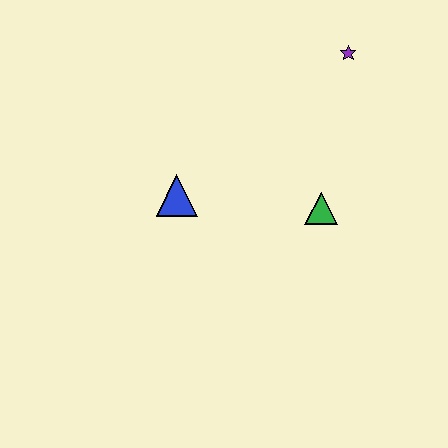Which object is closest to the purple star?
The green triangle is closest to the purple star.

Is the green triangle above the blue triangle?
No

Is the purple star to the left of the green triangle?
No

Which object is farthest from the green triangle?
The purple star is farthest from the green triangle.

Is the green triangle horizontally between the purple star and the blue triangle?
Yes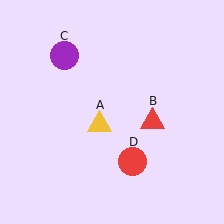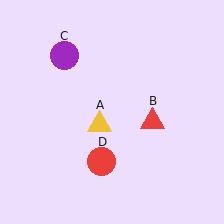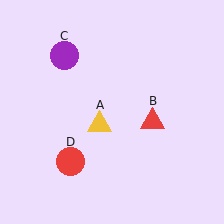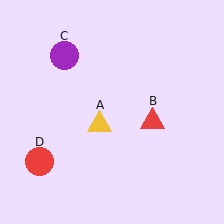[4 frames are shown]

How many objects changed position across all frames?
1 object changed position: red circle (object D).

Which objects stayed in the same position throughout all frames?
Yellow triangle (object A) and red triangle (object B) and purple circle (object C) remained stationary.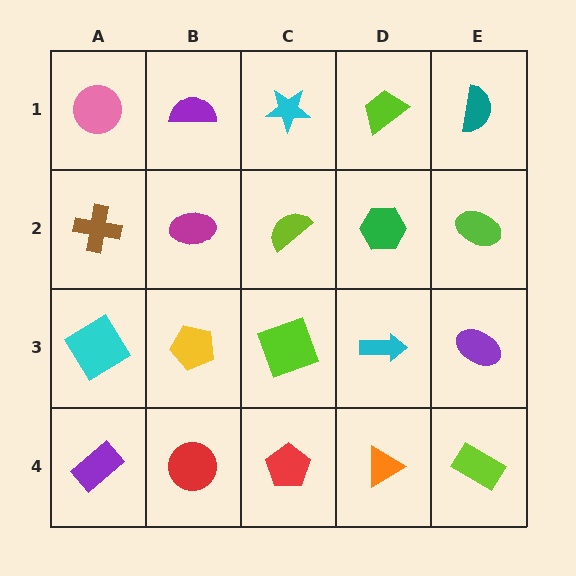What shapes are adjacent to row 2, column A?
A pink circle (row 1, column A), a cyan diamond (row 3, column A), a magenta ellipse (row 2, column B).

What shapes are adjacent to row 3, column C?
A lime semicircle (row 2, column C), a red pentagon (row 4, column C), a yellow pentagon (row 3, column B), a cyan arrow (row 3, column D).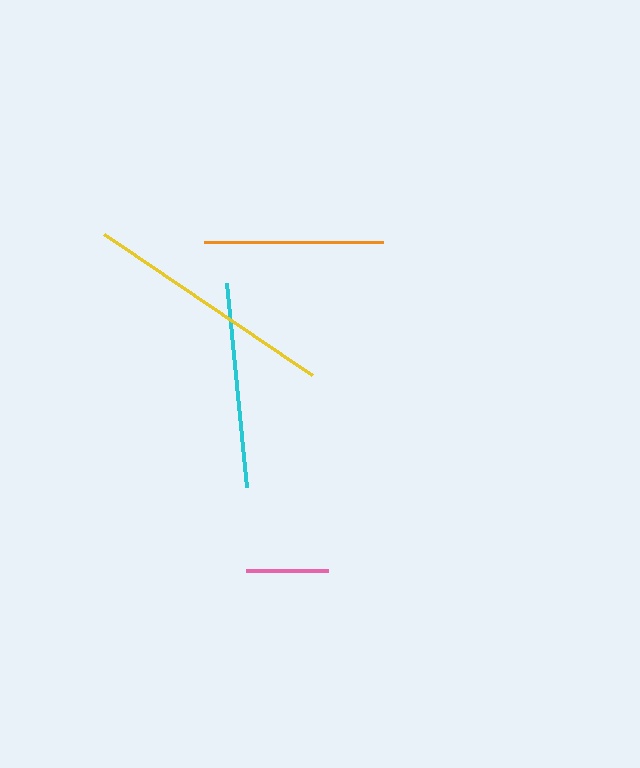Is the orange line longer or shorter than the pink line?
The orange line is longer than the pink line.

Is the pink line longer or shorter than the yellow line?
The yellow line is longer than the pink line.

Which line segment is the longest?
The yellow line is the longest at approximately 252 pixels.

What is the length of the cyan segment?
The cyan segment is approximately 205 pixels long.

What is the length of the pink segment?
The pink segment is approximately 82 pixels long.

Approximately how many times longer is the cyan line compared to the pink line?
The cyan line is approximately 2.5 times the length of the pink line.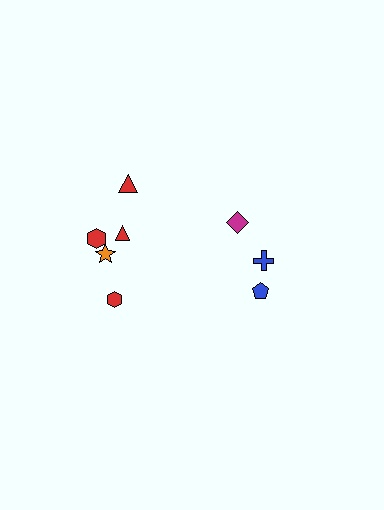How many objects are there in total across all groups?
There are 8 objects.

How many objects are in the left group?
There are 5 objects.